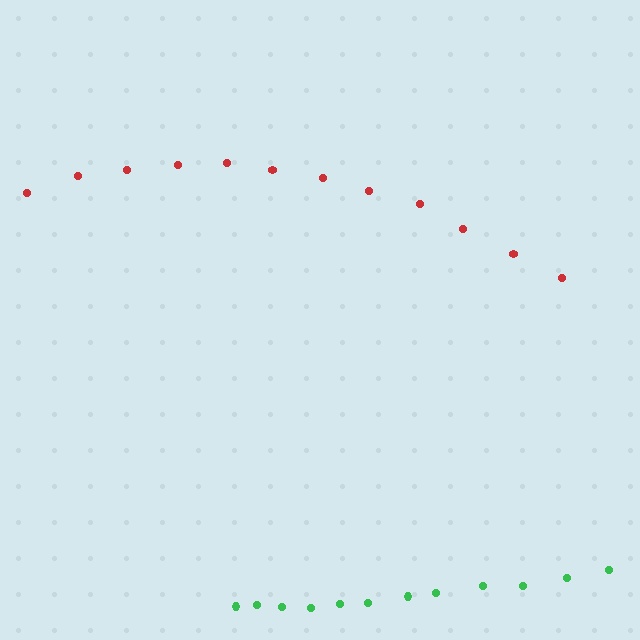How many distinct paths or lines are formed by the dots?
There are 2 distinct paths.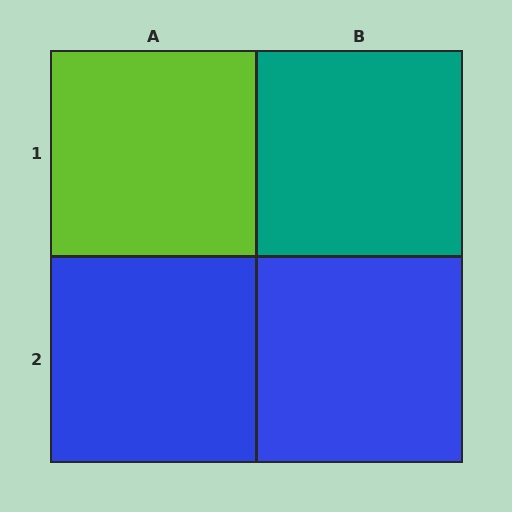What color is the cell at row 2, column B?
Blue.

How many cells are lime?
1 cell is lime.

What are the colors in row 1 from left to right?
Lime, teal.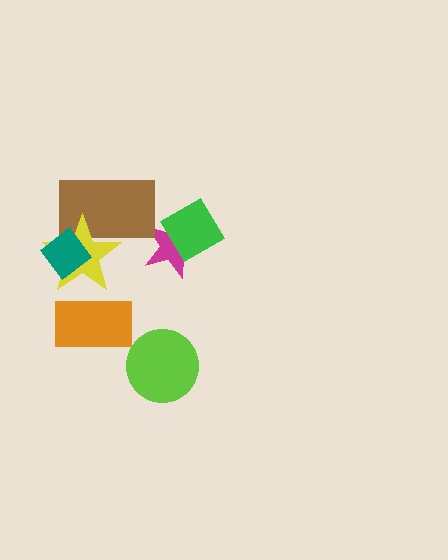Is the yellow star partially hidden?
Yes, it is partially covered by another shape.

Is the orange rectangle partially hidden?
No, no other shape covers it.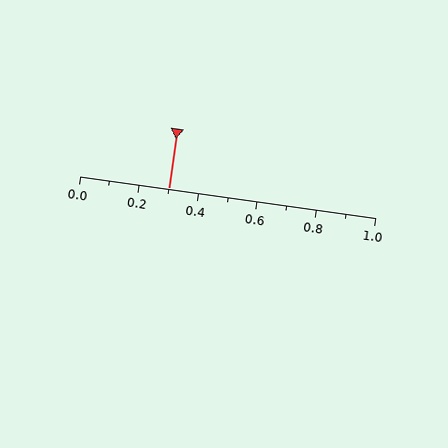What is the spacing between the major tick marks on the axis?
The major ticks are spaced 0.2 apart.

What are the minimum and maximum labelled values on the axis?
The axis runs from 0.0 to 1.0.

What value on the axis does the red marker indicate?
The marker indicates approximately 0.3.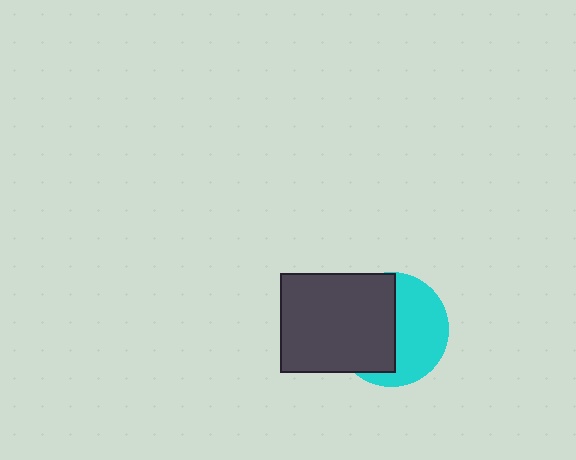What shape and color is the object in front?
The object in front is a dark gray rectangle.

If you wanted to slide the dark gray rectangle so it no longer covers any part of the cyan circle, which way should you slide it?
Slide it left — that is the most direct way to separate the two shapes.